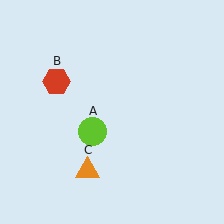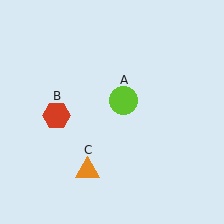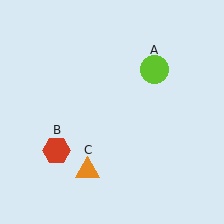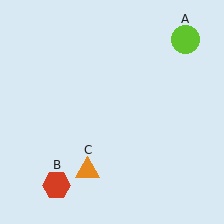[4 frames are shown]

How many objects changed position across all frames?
2 objects changed position: lime circle (object A), red hexagon (object B).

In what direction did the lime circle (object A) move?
The lime circle (object A) moved up and to the right.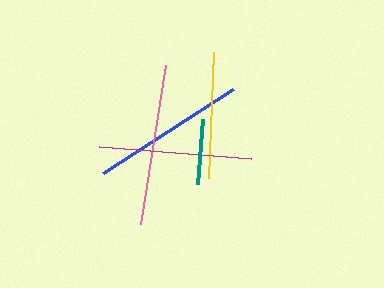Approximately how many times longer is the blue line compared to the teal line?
The blue line is approximately 2.4 times the length of the teal line.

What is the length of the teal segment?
The teal segment is approximately 65 pixels long.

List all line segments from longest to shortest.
From longest to shortest: pink, blue, magenta, yellow, teal.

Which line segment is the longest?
The pink line is the longest at approximately 160 pixels.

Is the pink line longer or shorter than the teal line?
The pink line is longer than the teal line.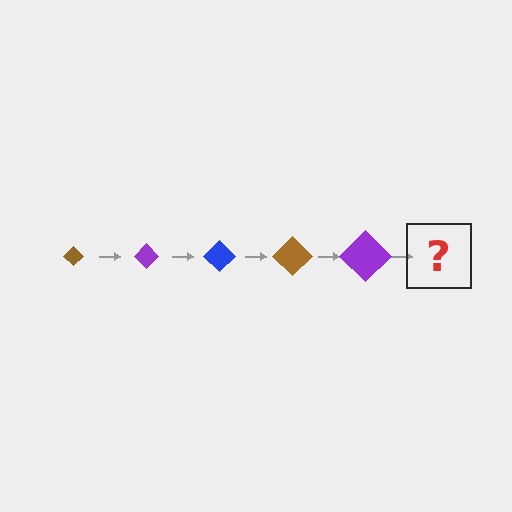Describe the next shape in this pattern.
It should be a blue diamond, larger than the previous one.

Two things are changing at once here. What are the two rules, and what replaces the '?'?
The two rules are that the diamond grows larger each step and the color cycles through brown, purple, and blue. The '?' should be a blue diamond, larger than the previous one.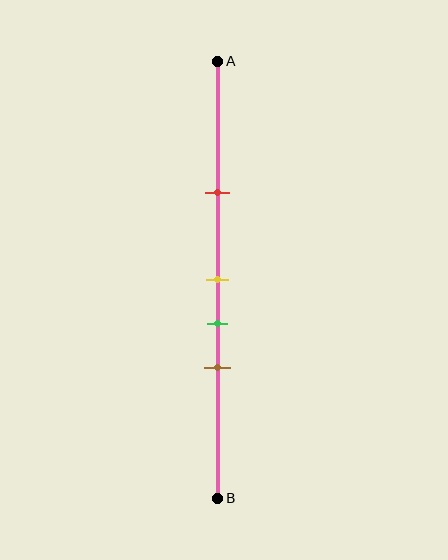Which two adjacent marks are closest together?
The yellow and green marks are the closest adjacent pair.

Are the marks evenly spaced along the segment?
No, the marks are not evenly spaced.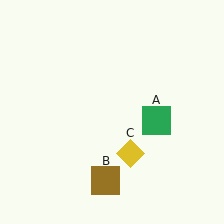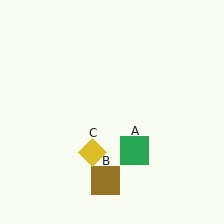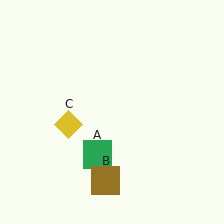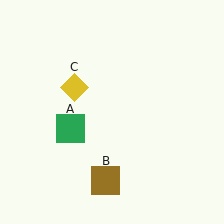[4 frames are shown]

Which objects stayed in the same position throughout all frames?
Brown square (object B) remained stationary.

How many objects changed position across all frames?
2 objects changed position: green square (object A), yellow diamond (object C).